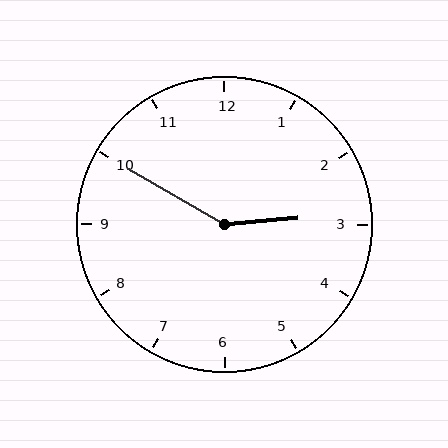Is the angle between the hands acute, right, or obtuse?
It is obtuse.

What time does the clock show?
2:50.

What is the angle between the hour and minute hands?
Approximately 145 degrees.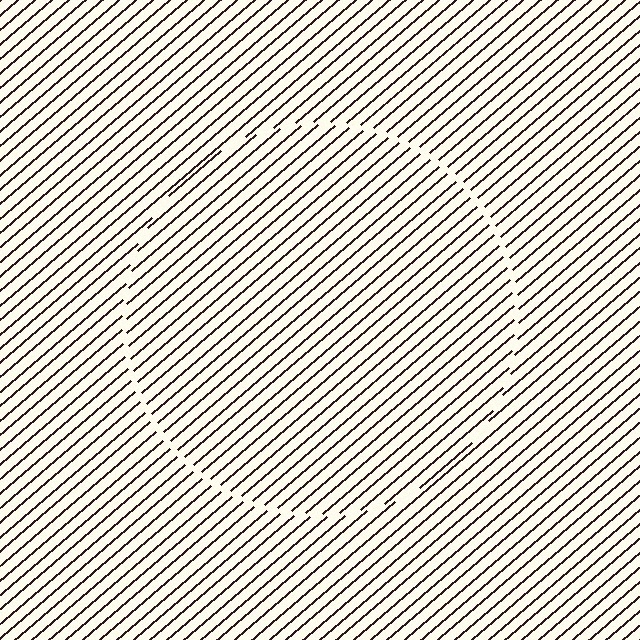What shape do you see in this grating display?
An illusory circle. The interior of the shape contains the same grating, shifted by half a period — the contour is defined by the phase discontinuity where line-ends from the inner and outer gratings abut.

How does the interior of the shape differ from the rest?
The interior of the shape contains the same grating, shifted by half a period — the contour is defined by the phase discontinuity where line-ends from the inner and outer gratings abut.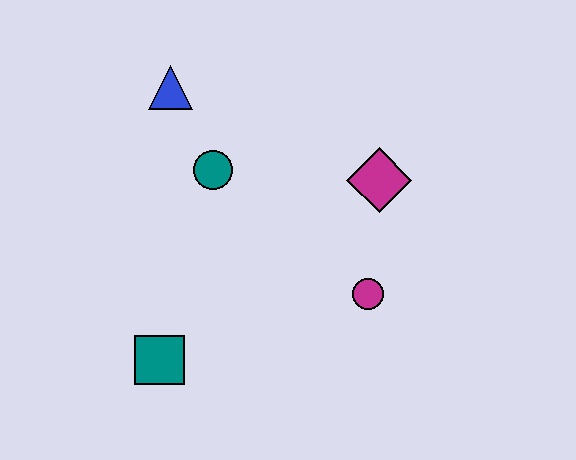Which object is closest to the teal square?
The teal circle is closest to the teal square.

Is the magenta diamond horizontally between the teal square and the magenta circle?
No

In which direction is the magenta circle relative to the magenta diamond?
The magenta circle is below the magenta diamond.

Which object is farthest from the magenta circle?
The blue triangle is farthest from the magenta circle.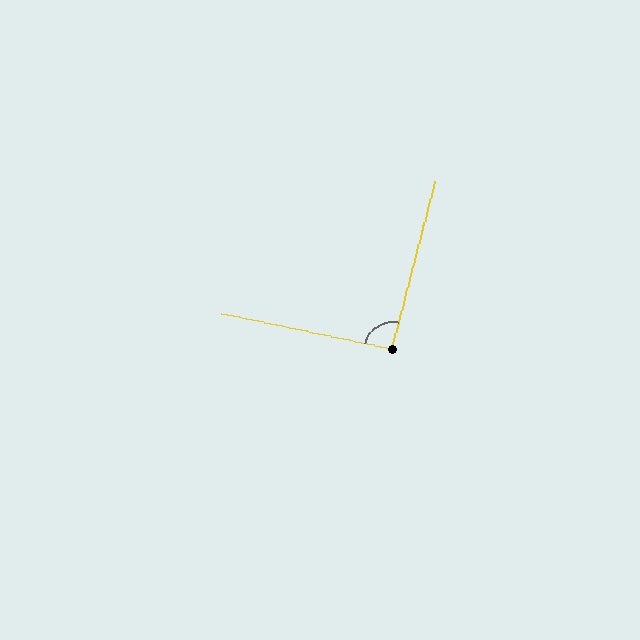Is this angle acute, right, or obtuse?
It is approximately a right angle.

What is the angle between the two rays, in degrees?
Approximately 93 degrees.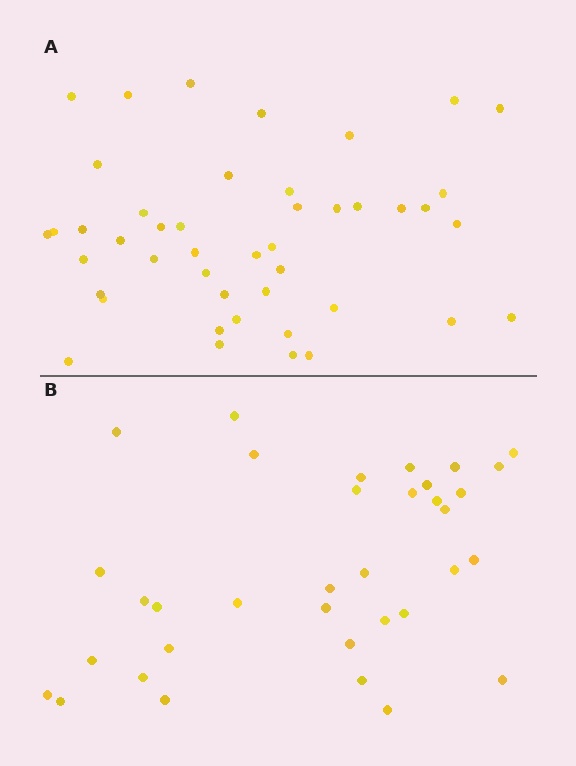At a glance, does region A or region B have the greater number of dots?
Region A (the top region) has more dots.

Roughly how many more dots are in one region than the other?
Region A has roughly 10 or so more dots than region B.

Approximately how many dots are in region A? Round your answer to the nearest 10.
About 40 dots. (The exact count is 45, which rounds to 40.)